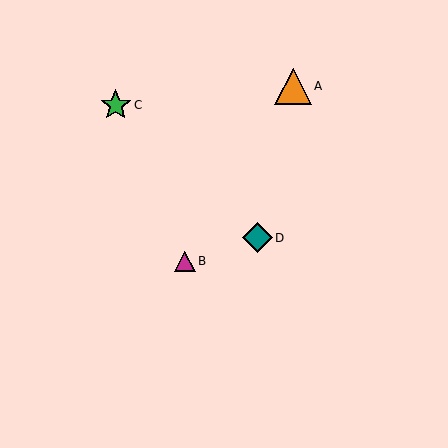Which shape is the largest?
The orange triangle (labeled A) is the largest.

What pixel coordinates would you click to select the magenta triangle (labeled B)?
Click at (185, 261) to select the magenta triangle B.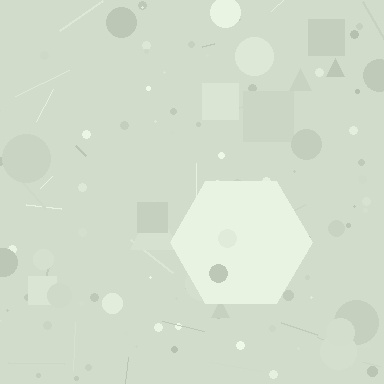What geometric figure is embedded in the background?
A hexagon is embedded in the background.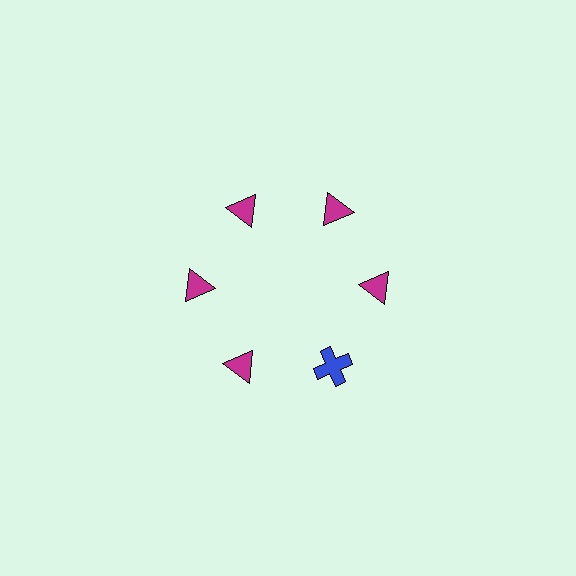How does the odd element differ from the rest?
It differs in both color (blue instead of magenta) and shape (cross instead of triangle).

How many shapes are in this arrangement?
There are 6 shapes arranged in a ring pattern.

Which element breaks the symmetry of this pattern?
The blue cross at roughly the 5 o'clock position breaks the symmetry. All other shapes are magenta triangles.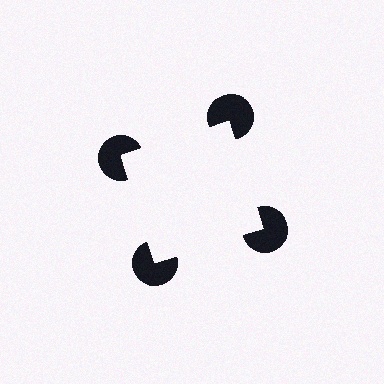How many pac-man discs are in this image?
There are 4 — one at each vertex of the illusory square.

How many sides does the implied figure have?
4 sides.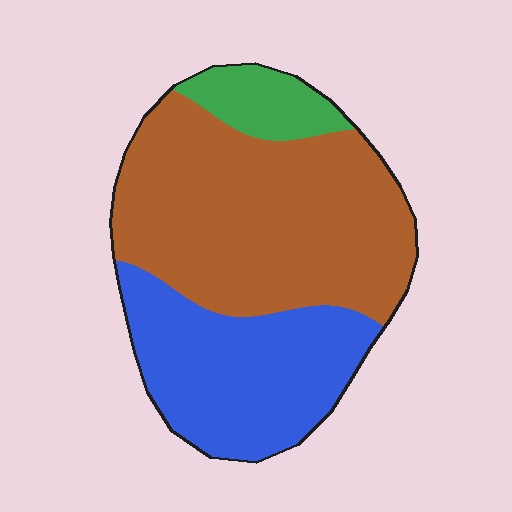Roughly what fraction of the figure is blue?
Blue covers around 35% of the figure.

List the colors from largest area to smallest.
From largest to smallest: brown, blue, green.